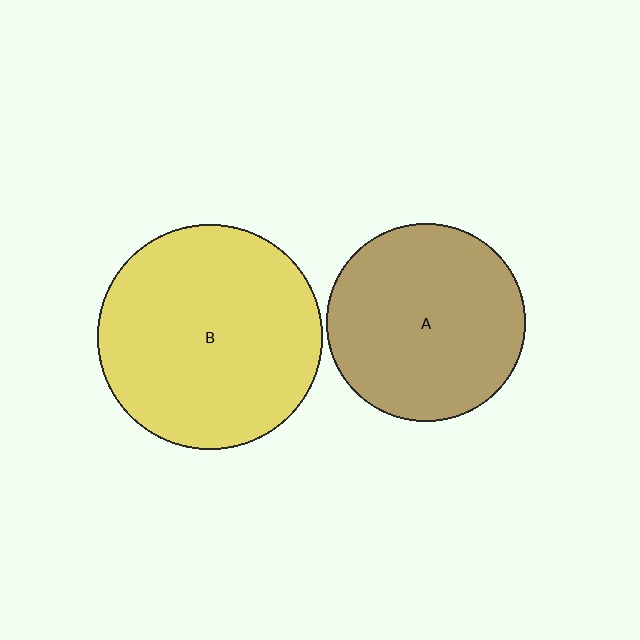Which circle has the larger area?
Circle B (yellow).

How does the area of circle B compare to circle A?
Approximately 1.3 times.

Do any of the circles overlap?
No, none of the circles overlap.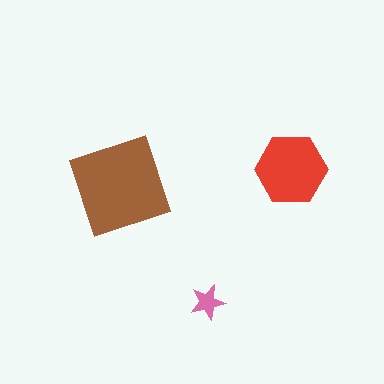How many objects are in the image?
There are 3 objects in the image.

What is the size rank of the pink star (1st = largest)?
3rd.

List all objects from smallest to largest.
The pink star, the red hexagon, the brown square.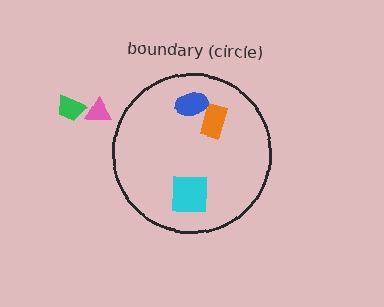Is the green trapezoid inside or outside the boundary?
Outside.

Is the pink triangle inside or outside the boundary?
Outside.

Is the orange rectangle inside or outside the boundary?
Inside.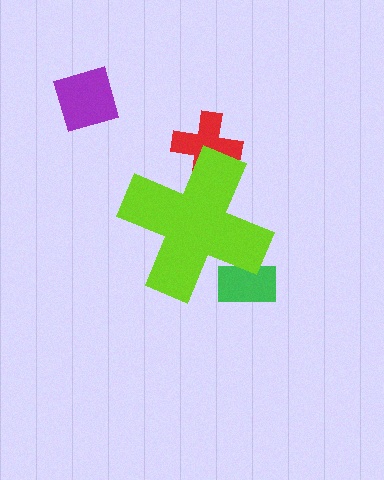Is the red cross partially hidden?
Yes, the red cross is partially hidden behind the lime cross.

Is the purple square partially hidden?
No, the purple square is fully visible.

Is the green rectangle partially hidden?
Yes, the green rectangle is partially hidden behind the lime cross.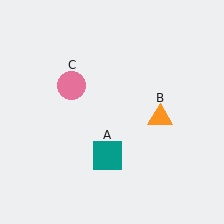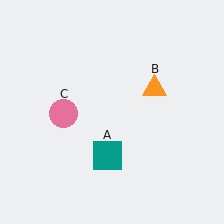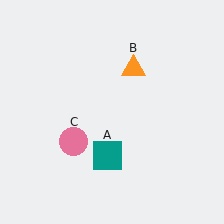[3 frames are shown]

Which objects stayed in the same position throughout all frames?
Teal square (object A) remained stationary.